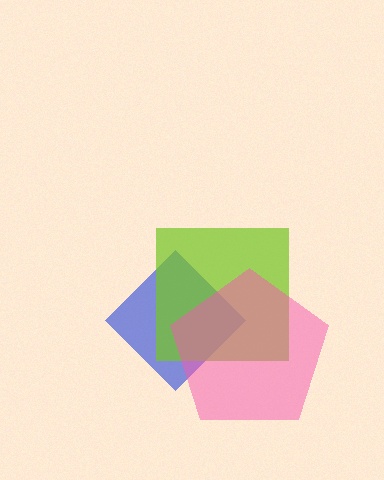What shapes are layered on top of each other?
The layered shapes are: a blue diamond, a lime square, a pink pentagon.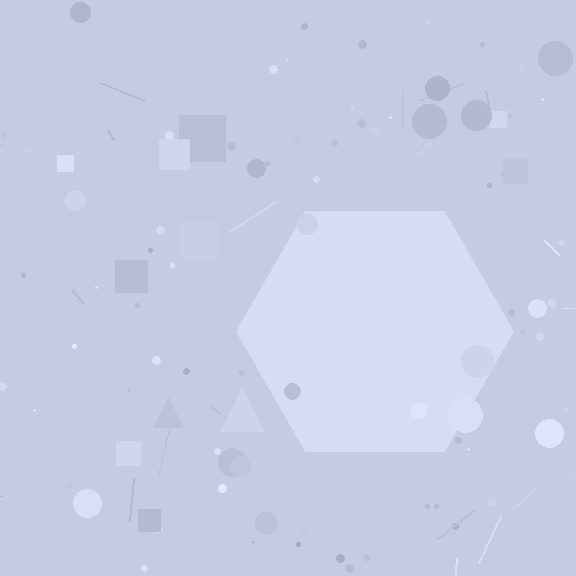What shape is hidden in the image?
A hexagon is hidden in the image.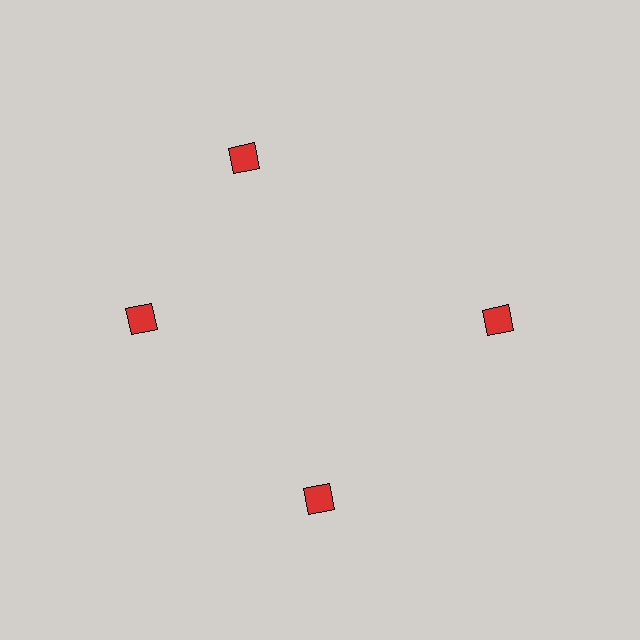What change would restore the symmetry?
The symmetry would be restored by rotating it back into even spacing with its neighbors so that all 4 squares sit at equal angles and equal distance from the center.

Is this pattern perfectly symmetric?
No. The 4 red squares are arranged in a ring, but one element near the 12 o'clock position is rotated out of alignment along the ring, breaking the 4-fold rotational symmetry.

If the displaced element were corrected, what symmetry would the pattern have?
It would have 4-fold rotational symmetry — the pattern would map onto itself every 90 degrees.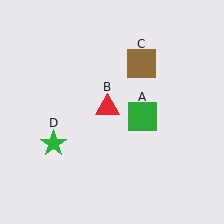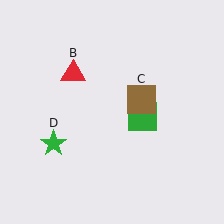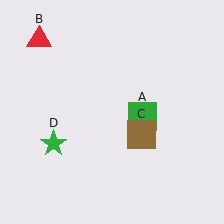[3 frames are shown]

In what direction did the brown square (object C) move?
The brown square (object C) moved down.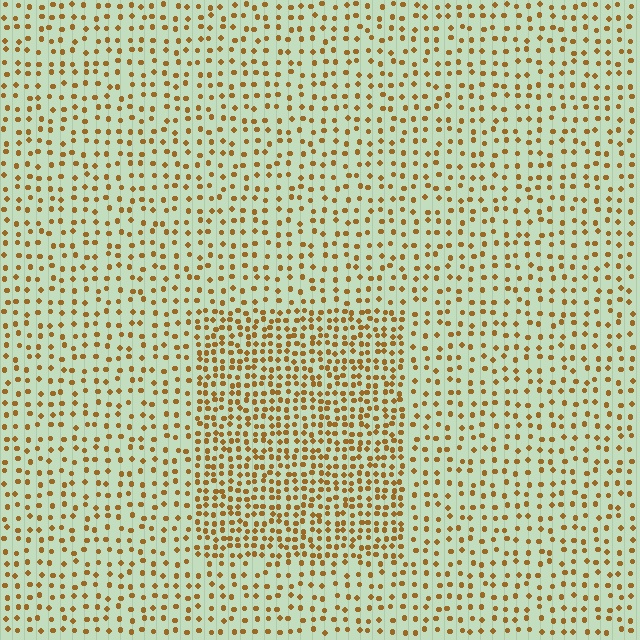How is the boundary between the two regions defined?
The boundary is defined by a change in element density (approximately 2.0x ratio). All elements are the same color, size, and shape.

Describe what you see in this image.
The image contains small brown elements arranged at two different densities. A rectangle-shaped region is visible where the elements are more densely packed than the surrounding area.